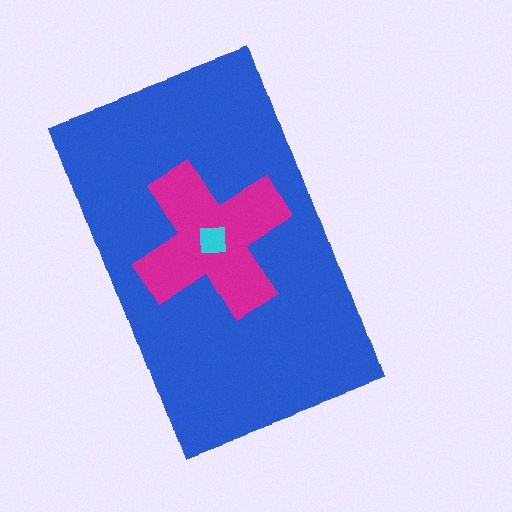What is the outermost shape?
The blue rectangle.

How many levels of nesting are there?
3.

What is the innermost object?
The cyan square.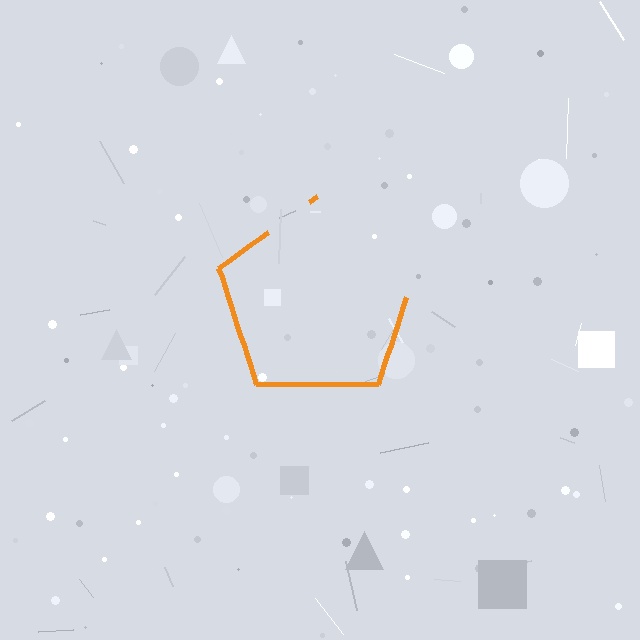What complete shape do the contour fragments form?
The contour fragments form a pentagon.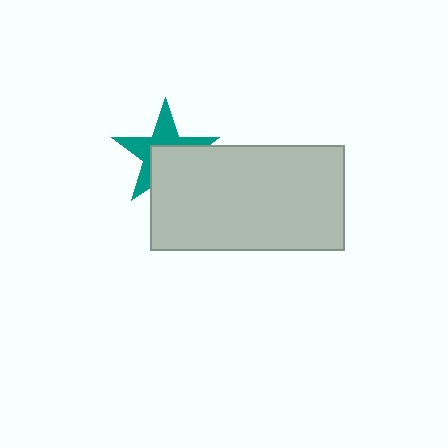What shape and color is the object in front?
The object in front is a light gray rectangle.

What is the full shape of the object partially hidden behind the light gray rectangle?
The partially hidden object is a teal star.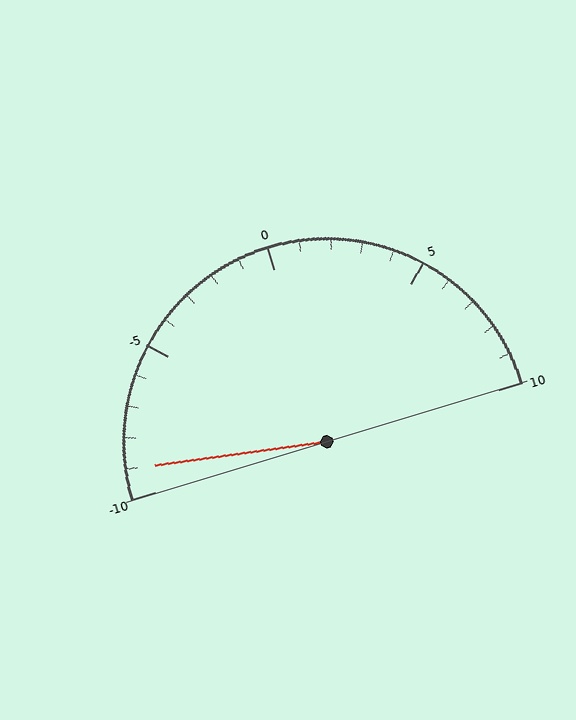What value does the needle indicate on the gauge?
The needle indicates approximately -9.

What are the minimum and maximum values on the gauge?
The gauge ranges from -10 to 10.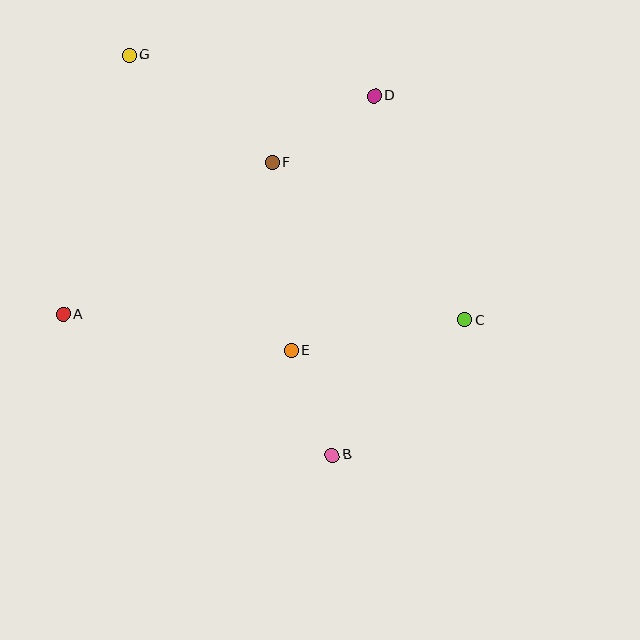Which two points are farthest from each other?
Points B and G are farthest from each other.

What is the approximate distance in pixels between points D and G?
The distance between D and G is approximately 248 pixels.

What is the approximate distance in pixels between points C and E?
The distance between C and E is approximately 176 pixels.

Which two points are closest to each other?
Points B and E are closest to each other.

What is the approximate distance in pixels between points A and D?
The distance between A and D is approximately 381 pixels.